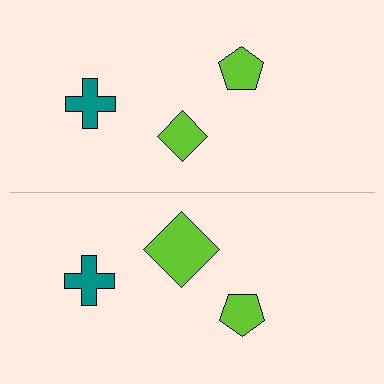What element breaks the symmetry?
The lime diamond on the bottom side has a different size than its mirror counterpart.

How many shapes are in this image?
There are 6 shapes in this image.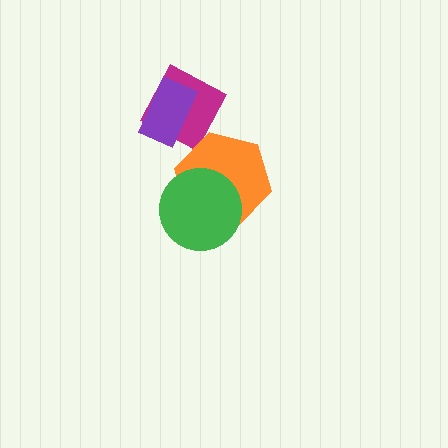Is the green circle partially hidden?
No, no other shape covers it.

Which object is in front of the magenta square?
The purple rectangle is in front of the magenta square.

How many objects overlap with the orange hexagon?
1 object overlaps with the orange hexagon.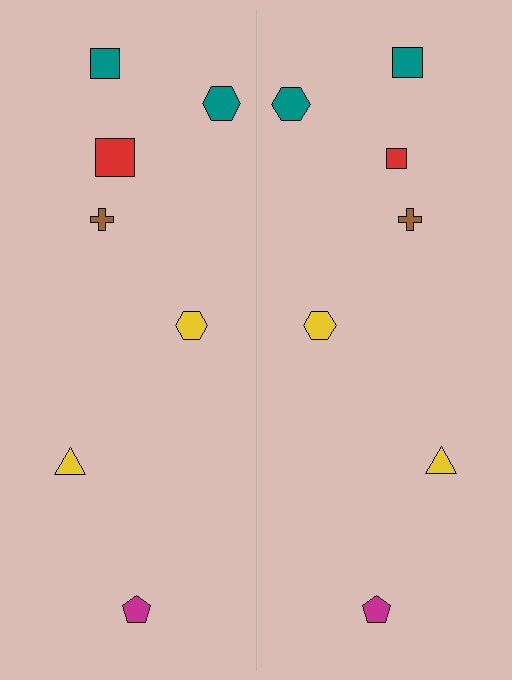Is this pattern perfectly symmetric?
No, the pattern is not perfectly symmetric. The red square on the right side has a different size than its mirror counterpart.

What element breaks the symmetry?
The red square on the right side has a different size than its mirror counterpart.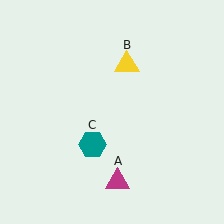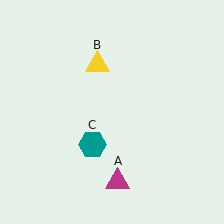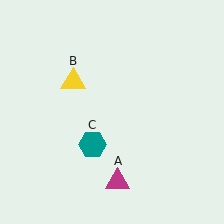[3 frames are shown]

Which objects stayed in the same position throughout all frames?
Magenta triangle (object A) and teal hexagon (object C) remained stationary.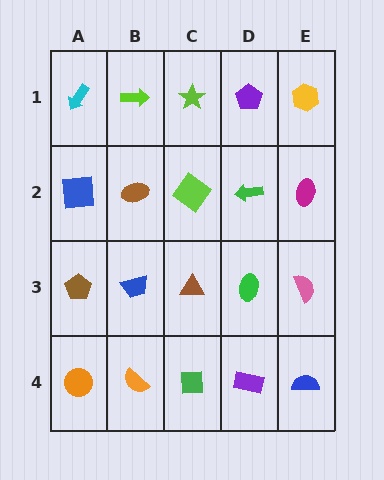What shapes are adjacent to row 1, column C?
A lime diamond (row 2, column C), a lime arrow (row 1, column B), a purple pentagon (row 1, column D).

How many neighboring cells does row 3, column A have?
3.